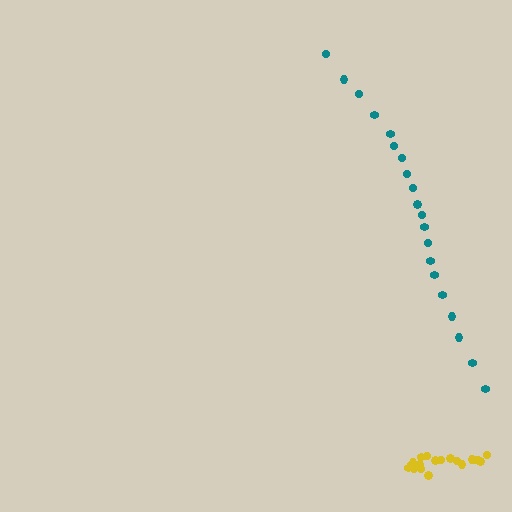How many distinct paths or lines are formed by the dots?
There are 2 distinct paths.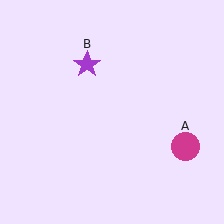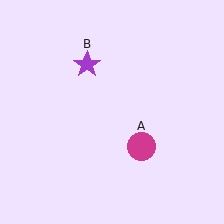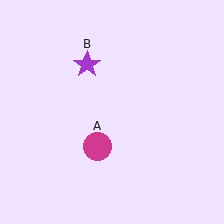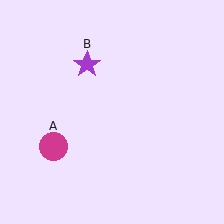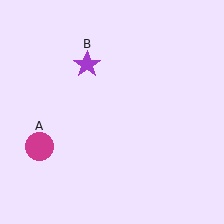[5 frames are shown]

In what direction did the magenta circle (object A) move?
The magenta circle (object A) moved left.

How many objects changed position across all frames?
1 object changed position: magenta circle (object A).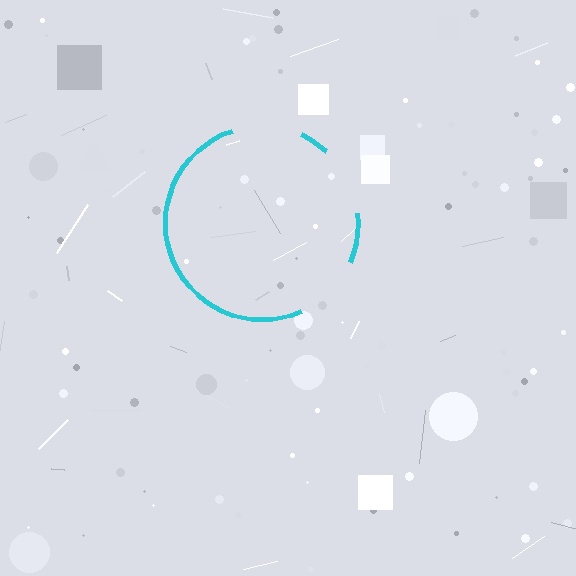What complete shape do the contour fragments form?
The contour fragments form a circle.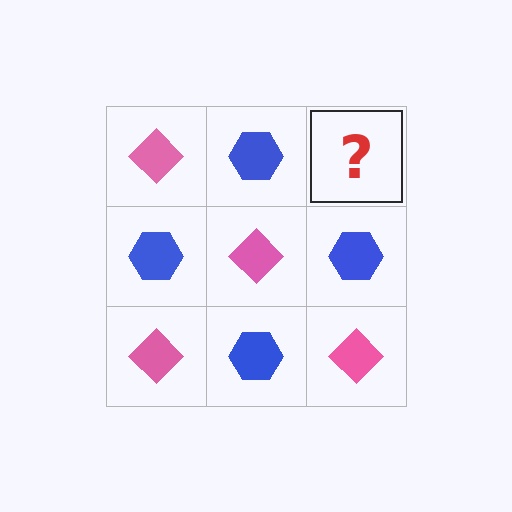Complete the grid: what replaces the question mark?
The question mark should be replaced with a pink diamond.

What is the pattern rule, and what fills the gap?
The rule is that it alternates pink diamond and blue hexagon in a checkerboard pattern. The gap should be filled with a pink diamond.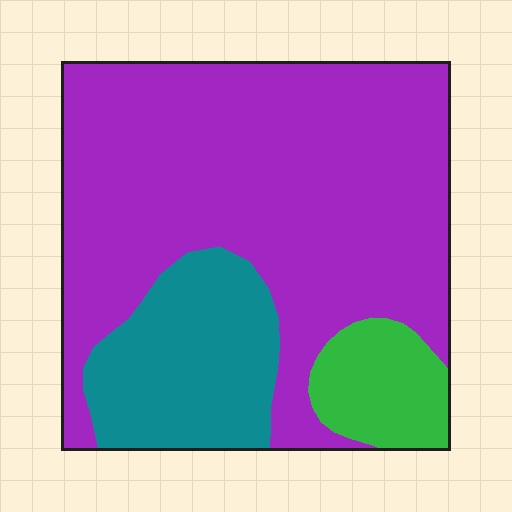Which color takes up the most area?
Purple, at roughly 70%.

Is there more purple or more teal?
Purple.